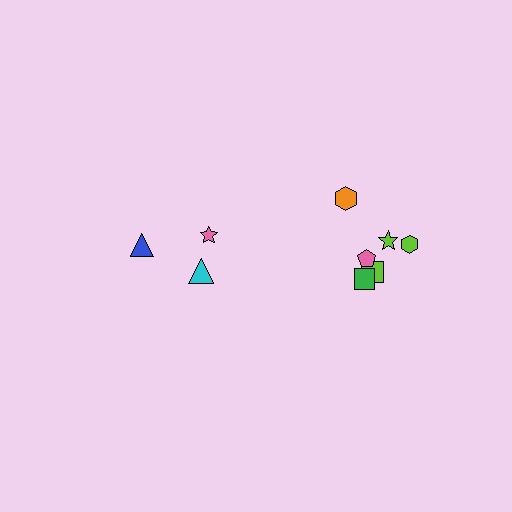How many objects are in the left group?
There are 3 objects.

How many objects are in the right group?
There are 6 objects.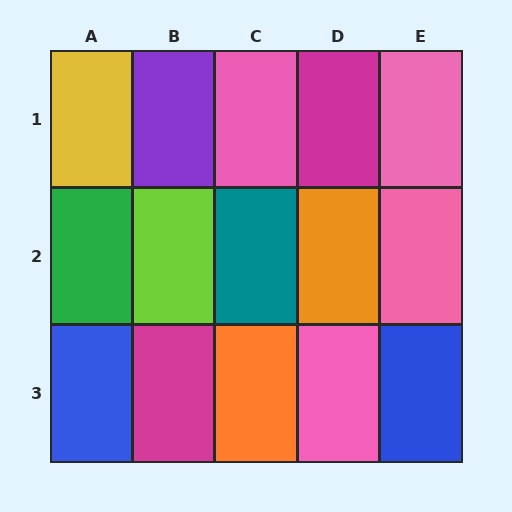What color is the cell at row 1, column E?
Pink.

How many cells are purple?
1 cell is purple.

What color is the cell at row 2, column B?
Lime.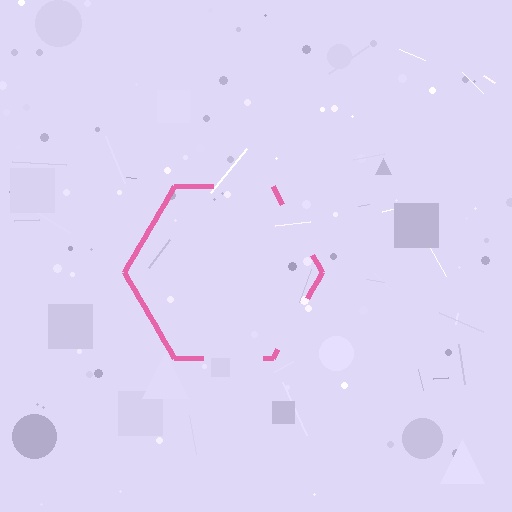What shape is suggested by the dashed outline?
The dashed outline suggests a hexagon.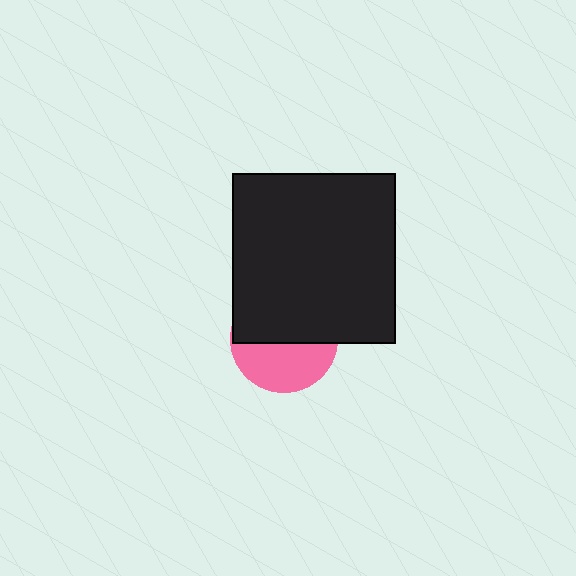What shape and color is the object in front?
The object in front is a black rectangle.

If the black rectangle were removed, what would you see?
You would see the complete pink circle.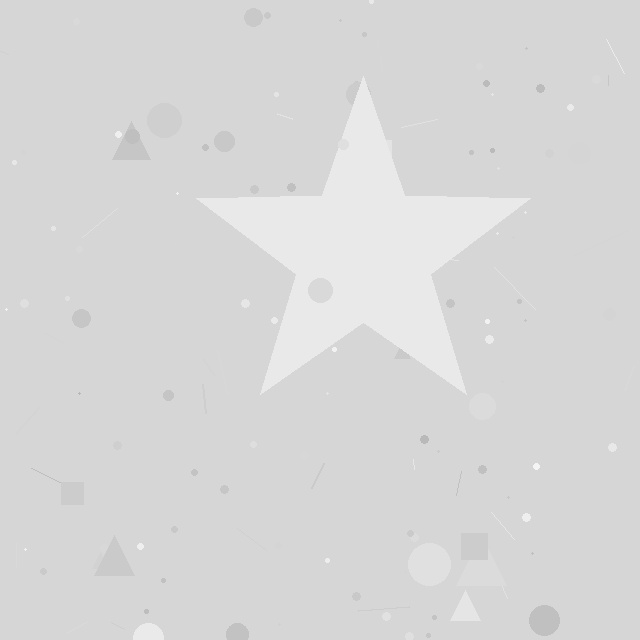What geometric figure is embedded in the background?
A star is embedded in the background.